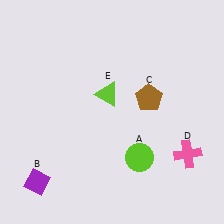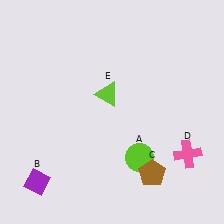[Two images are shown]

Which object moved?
The brown pentagon (C) moved down.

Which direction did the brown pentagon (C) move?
The brown pentagon (C) moved down.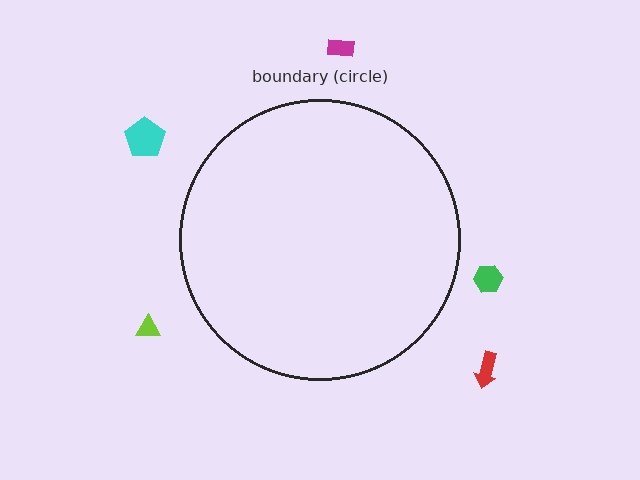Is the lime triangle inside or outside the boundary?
Outside.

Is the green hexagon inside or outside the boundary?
Outside.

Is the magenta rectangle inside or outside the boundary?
Outside.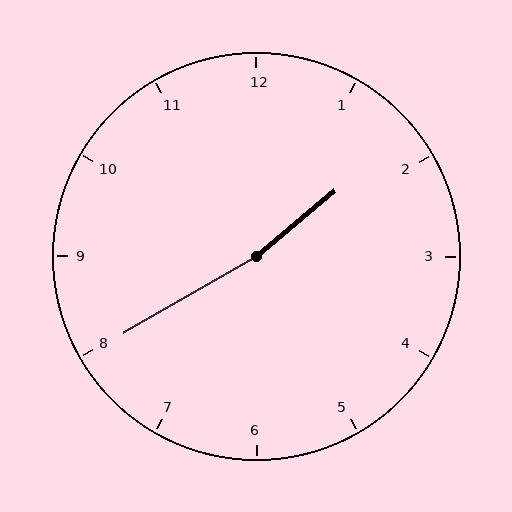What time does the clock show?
1:40.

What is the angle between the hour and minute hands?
Approximately 170 degrees.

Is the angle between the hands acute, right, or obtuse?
It is obtuse.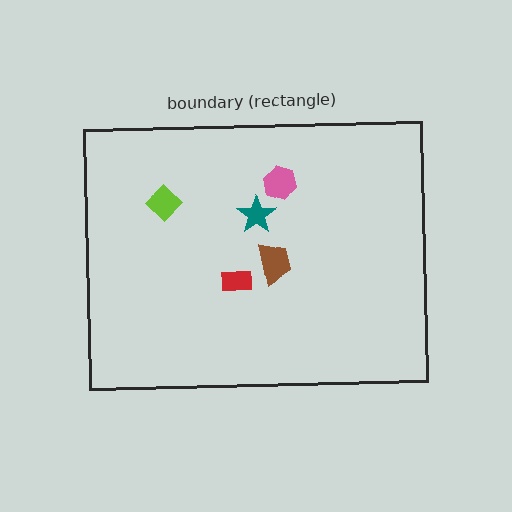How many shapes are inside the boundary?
5 inside, 0 outside.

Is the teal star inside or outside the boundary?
Inside.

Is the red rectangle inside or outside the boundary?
Inside.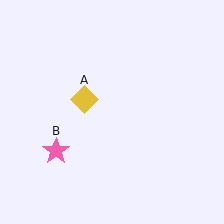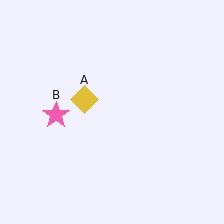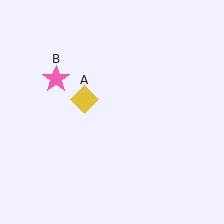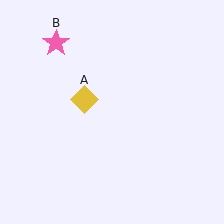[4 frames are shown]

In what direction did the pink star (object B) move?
The pink star (object B) moved up.